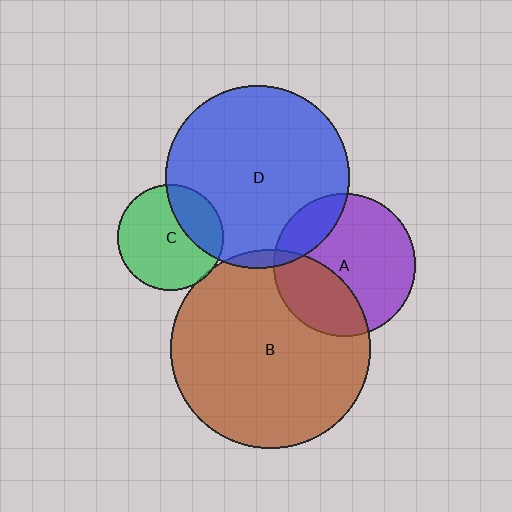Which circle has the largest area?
Circle B (brown).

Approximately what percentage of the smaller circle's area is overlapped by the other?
Approximately 35%.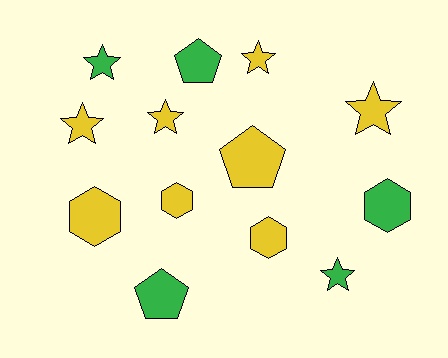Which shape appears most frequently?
Star, with 6 objects.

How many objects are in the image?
There are 13 objects.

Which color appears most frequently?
Yellow, with 8 objects.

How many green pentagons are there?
There are 2 green pentagons.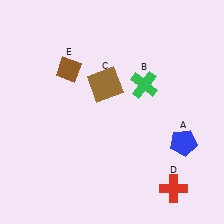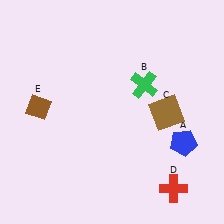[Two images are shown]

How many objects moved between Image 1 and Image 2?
2 objects moved between the two images.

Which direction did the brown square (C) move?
The brown square (C) moved right.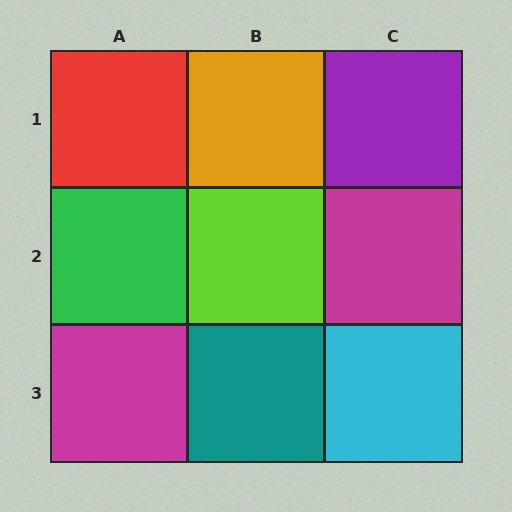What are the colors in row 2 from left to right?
Green, lime, magenta.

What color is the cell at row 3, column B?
Teal.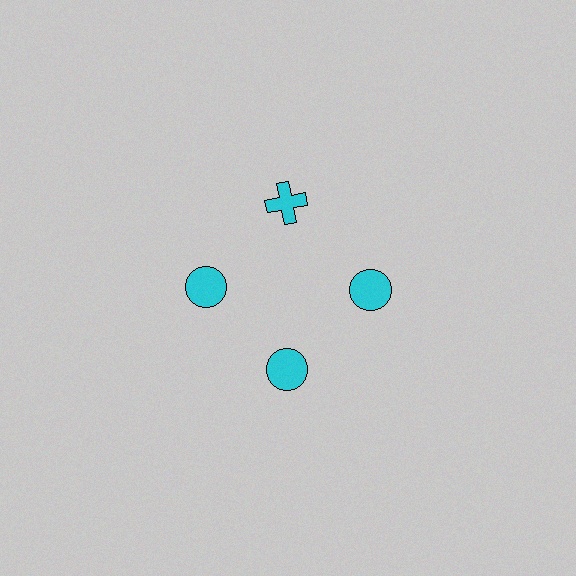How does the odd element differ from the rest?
It has a different shape: cross instead of circle.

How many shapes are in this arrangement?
There are 4 shapes arranged in a ring pattern.